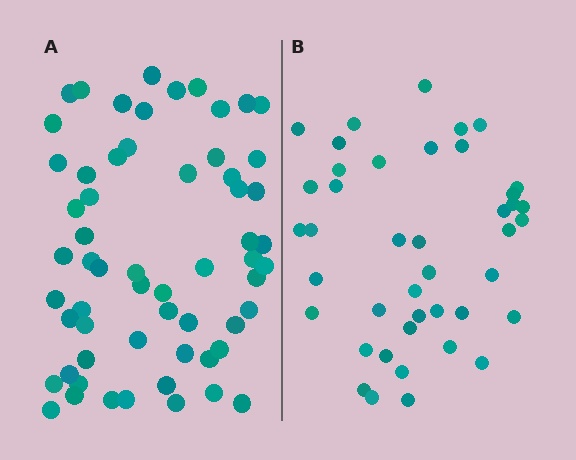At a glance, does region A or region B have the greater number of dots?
Region A (the left region) has more dots.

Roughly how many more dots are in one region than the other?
Region A has approximately 20 more dots than region B.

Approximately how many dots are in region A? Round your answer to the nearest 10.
About 60 dots.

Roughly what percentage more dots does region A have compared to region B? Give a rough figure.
About 45% more.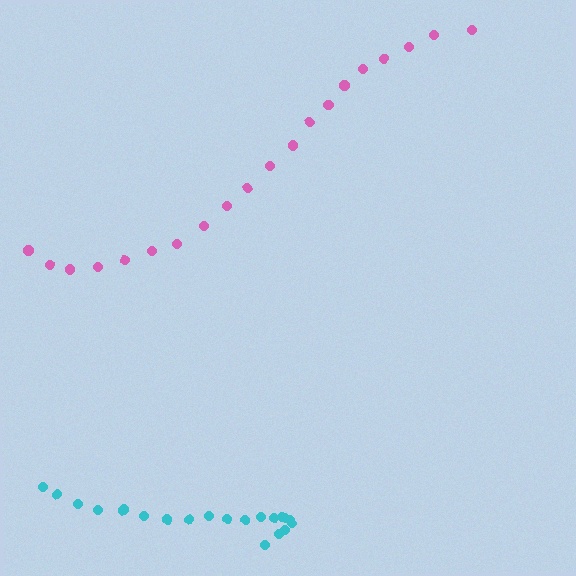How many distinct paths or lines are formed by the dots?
There are 2 distinct paths.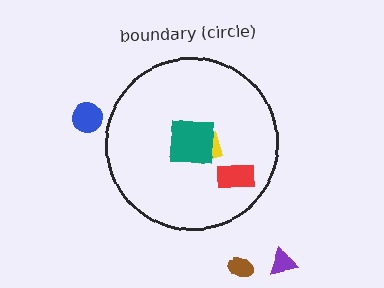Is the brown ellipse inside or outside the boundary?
Outside.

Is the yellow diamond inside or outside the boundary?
Inside.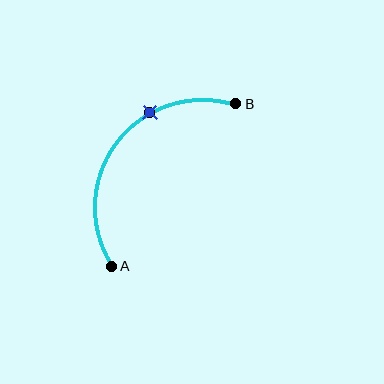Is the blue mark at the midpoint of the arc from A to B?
No. The blue mark lies on the arc but is closer to endpoint B. The arc midpoint would be at the point on the curve equidistant along the arc from both A and B.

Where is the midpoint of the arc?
The arc midpoint is the point on the curve farthest from the straight line joining A and B. It sits above and to the left of that line.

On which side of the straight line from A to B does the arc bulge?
The arc bulges above and to the left of the straight line connecting A and B.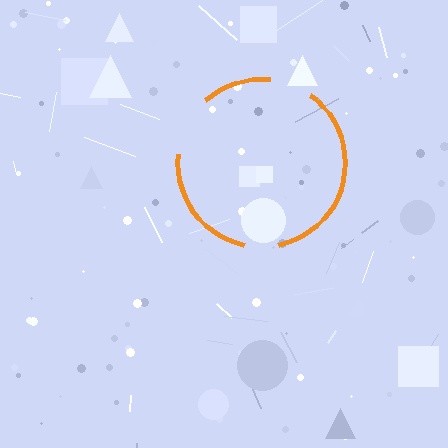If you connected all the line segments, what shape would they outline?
They would outline a circle.